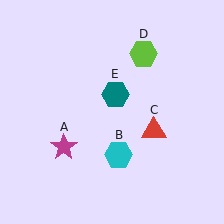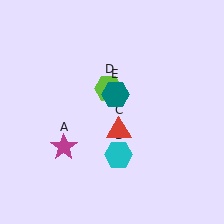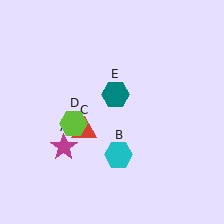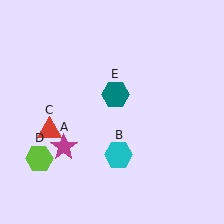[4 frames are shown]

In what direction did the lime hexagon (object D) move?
The lime hexagon (object D) moved down and to the left.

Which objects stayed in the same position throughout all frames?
Magenta star (object A) and cyan hexagon (object B) and teal hexagon (object E) remained stationary.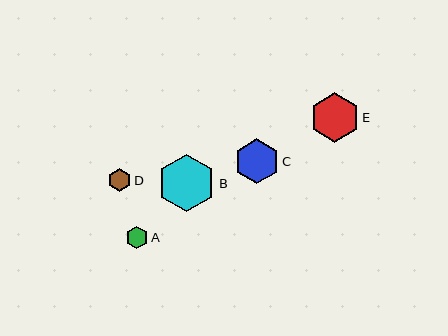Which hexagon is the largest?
Hexagon B is the largest with a size of approximately 58 pixels.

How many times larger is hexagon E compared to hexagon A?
Hexagon E is approximately 2.2 times the size of hexagon A.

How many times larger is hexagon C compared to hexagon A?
Hexagon C is approximately 2.0 times the size of hexagon A.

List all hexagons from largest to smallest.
From largest to smallest: B, E, C, D, A.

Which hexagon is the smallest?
Hexagon A is the smallest with a size of approximately 22 pixels.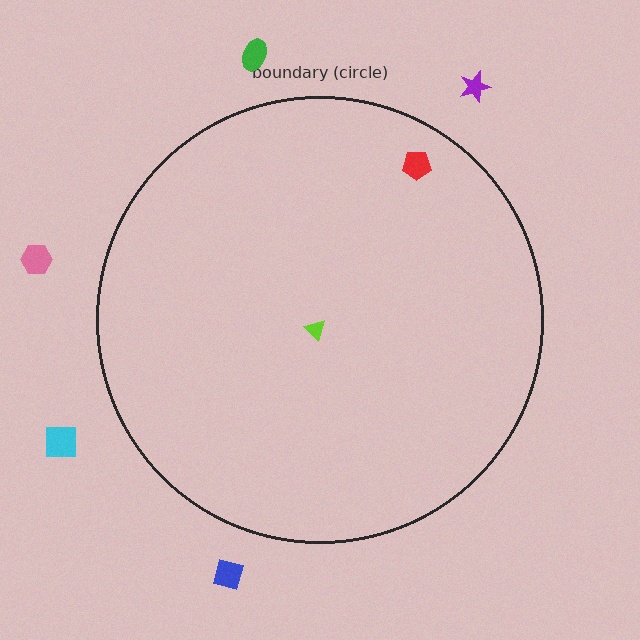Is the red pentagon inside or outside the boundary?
Inside.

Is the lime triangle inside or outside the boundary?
Inside.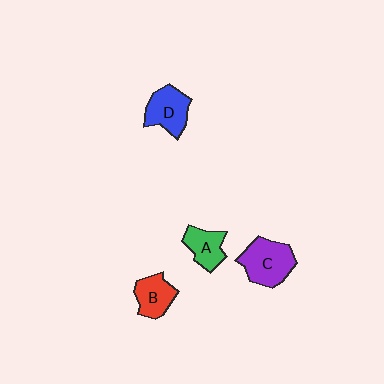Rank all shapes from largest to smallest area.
From largest to smallest: C (purple), D (blue), B (red), A (green).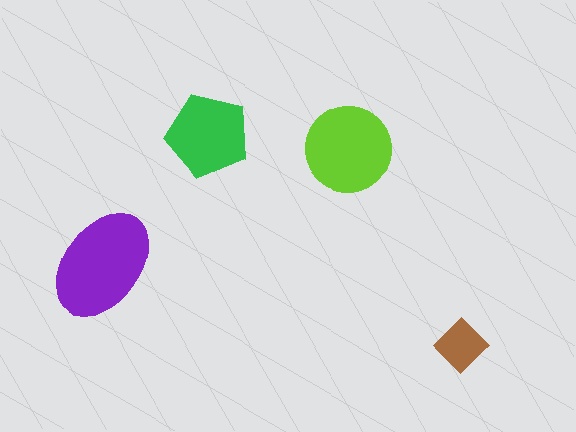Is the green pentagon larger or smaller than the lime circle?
Smaller.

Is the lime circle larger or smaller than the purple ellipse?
Smaller.